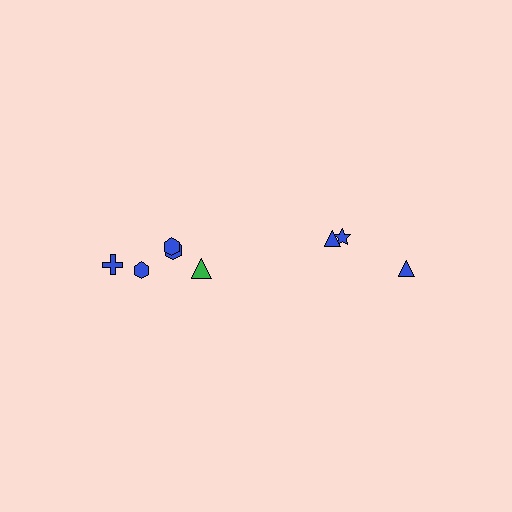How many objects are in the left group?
There are 5 objects.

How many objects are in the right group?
There are 3 objects.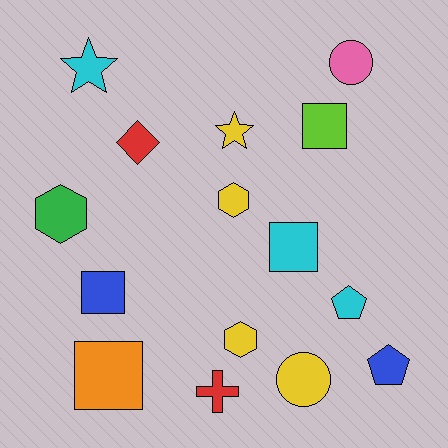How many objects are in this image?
There are 15 objects.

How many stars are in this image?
There are 2 stars.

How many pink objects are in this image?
There is 1 pink object.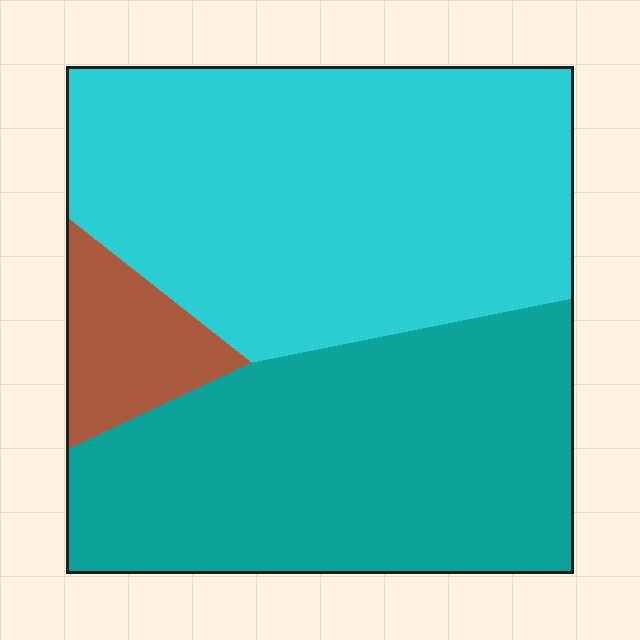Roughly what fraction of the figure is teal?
Teal covers about 40% of the figure.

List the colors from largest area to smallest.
From largest to smallest: cyan, teal, brown.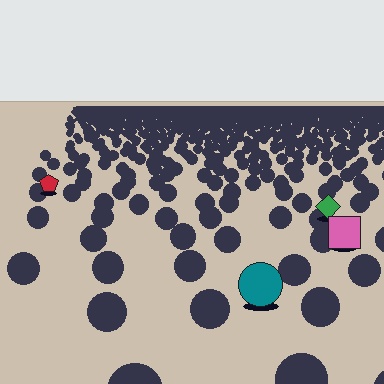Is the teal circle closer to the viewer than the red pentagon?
Yes. The teal circle is closer — you can tell from the texture gradient: the ground texture is coarser near it.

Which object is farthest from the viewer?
The red pentagon is farthest from the viewer. It appears smaller and the ground texture around it is denser.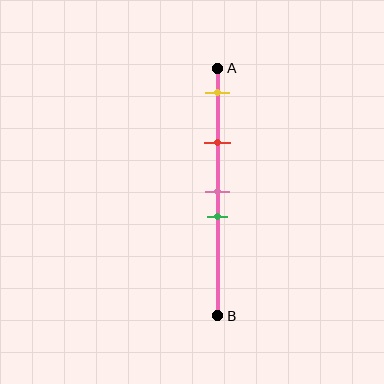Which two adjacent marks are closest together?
The pink and green marks are the closest adjacent pair.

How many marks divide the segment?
There are 4 marks dividing the segment.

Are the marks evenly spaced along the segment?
No, the marks are not evenly spaced.